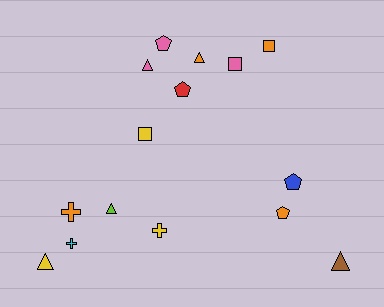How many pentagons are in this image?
There are 4 pentagons.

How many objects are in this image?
There are 15 objects.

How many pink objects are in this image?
There are 3 pink objects.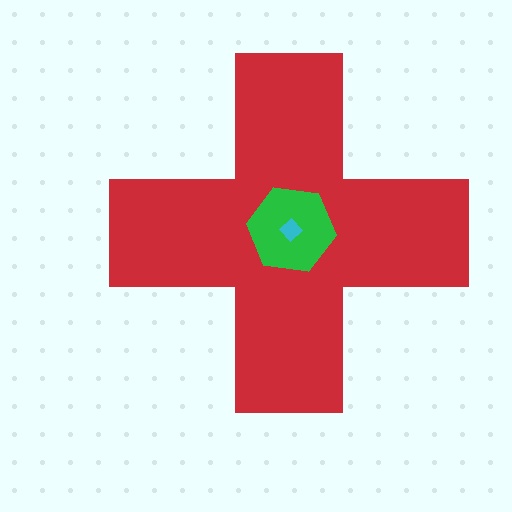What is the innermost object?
The cyan diamond.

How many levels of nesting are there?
3.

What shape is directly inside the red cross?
The green hexagon.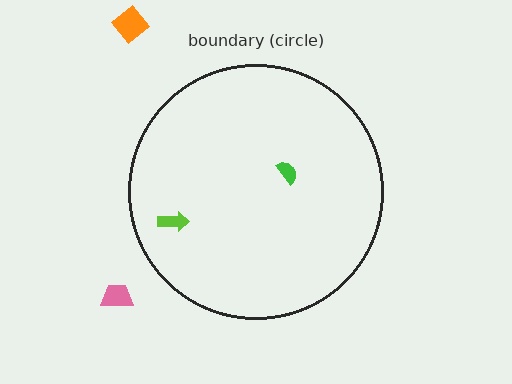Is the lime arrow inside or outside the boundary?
Inside.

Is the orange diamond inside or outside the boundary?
Outside.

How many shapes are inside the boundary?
2 inside, 2 outside.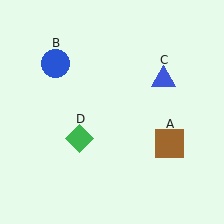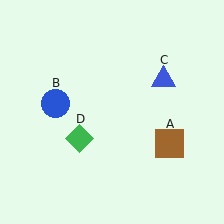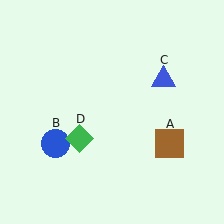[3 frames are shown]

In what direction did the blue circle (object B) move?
The blue circle (object B) moved down.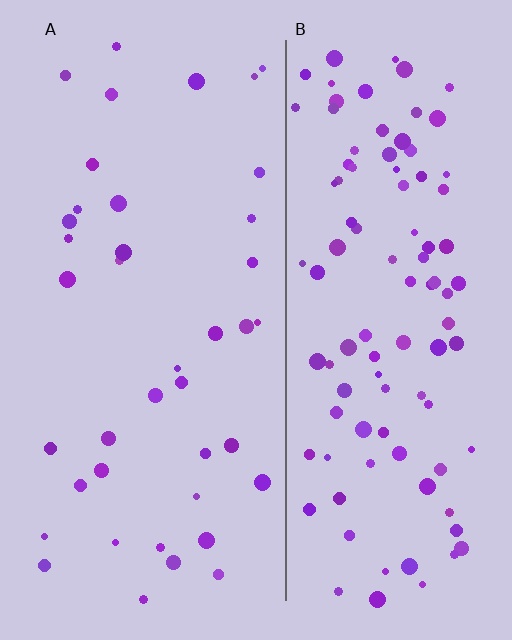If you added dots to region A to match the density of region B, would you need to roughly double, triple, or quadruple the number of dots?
Approximately triple.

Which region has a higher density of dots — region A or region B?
B (the right).